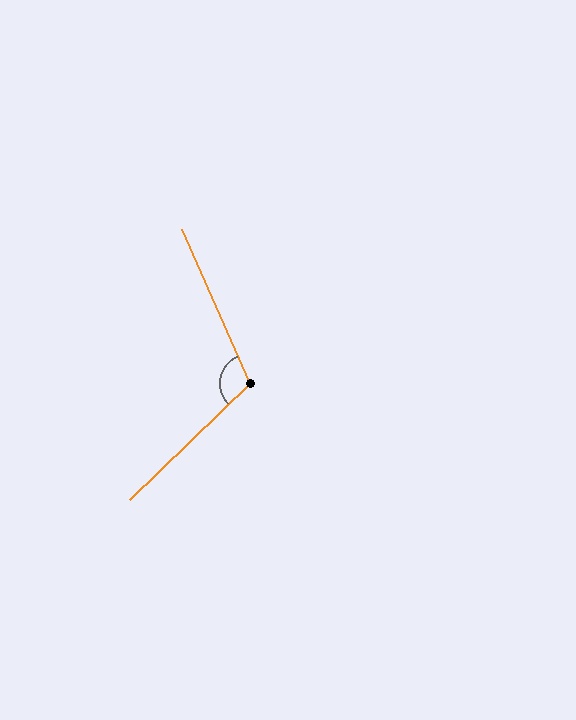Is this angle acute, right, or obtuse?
It is obtuse.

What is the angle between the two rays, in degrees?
Approximately 111 degrees.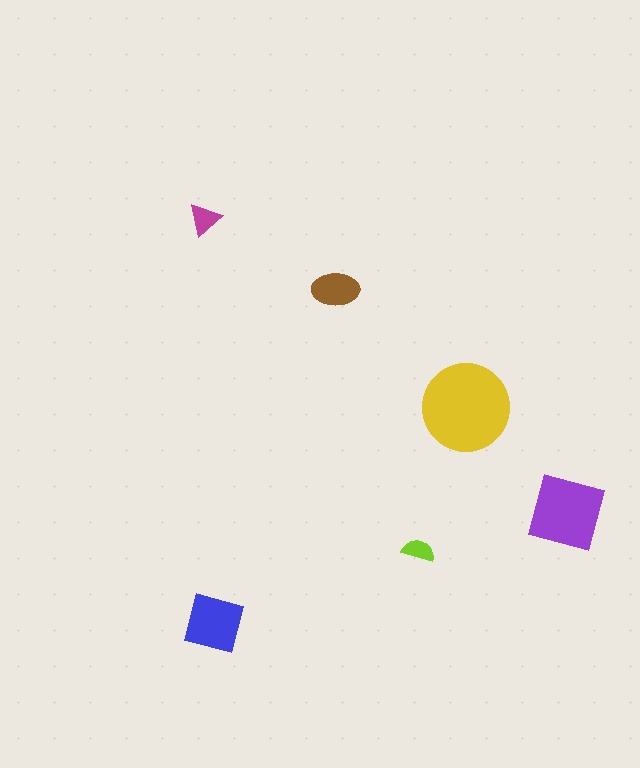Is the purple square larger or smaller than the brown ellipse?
Larger.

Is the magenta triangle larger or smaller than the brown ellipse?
Smaller.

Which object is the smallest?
The lime semicircle.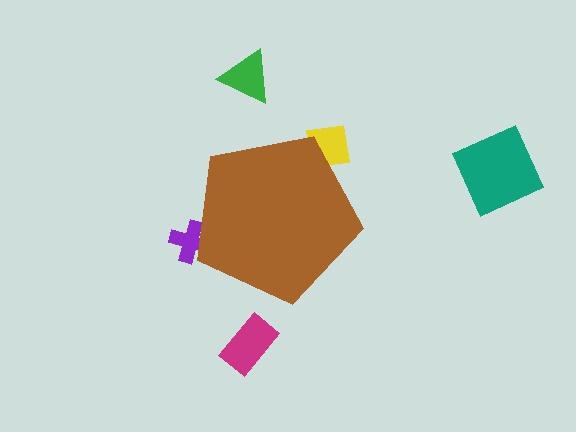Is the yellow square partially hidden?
Yes, the yellow square is partially hidden behind the brown pentagon.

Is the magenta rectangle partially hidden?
No, the magenta rectangle is fully visible.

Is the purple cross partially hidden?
Yes, the purple cross is partially hidden behind the brown pentagon.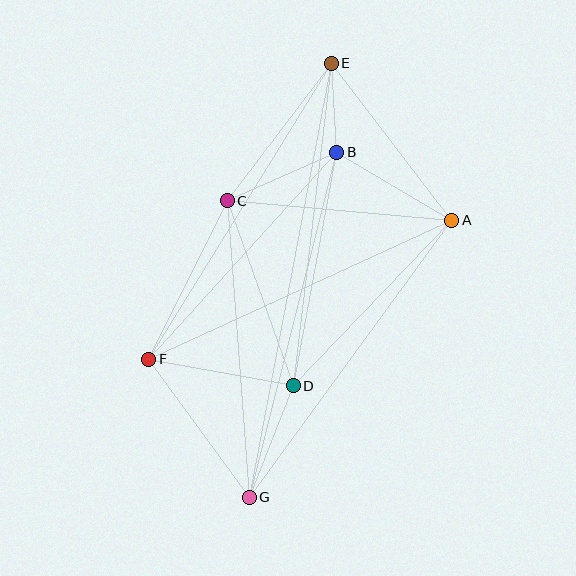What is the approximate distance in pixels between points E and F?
The distance between E and F is approximately 348 pixels.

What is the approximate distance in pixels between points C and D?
The distance between C and D is approximately 196 pixels.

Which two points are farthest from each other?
Points E and G are farthest from each other.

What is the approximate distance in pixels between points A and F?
The distance between A and F is approximately 333 pixels.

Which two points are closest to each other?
Points B and E are closest to each other.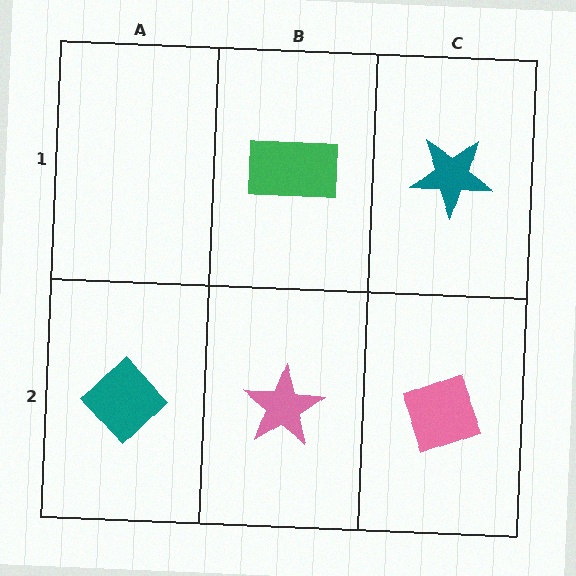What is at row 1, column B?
A green rectangle.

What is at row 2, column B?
A pink star.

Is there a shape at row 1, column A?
No, that cell is empty.